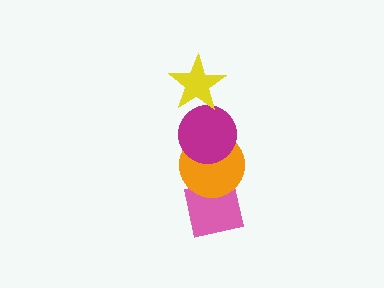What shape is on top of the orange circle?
The magenta circle is on top of the orange circle.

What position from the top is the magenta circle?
The magenta circle is 2nd from the top.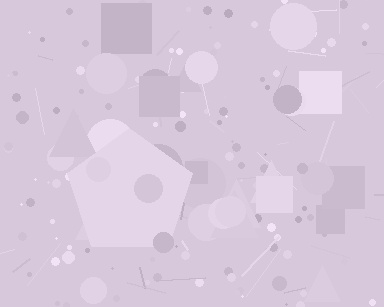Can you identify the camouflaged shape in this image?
The camouflaged shape is a pentagon.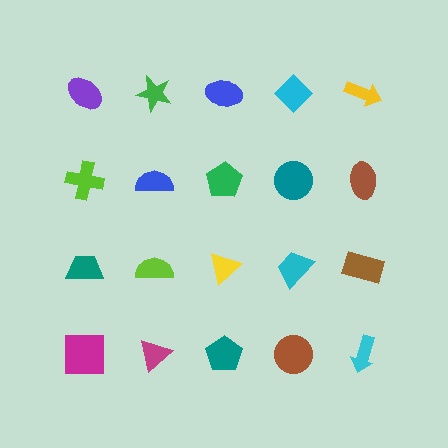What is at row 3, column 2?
A lime semicircle.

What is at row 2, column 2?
A blue semicircle.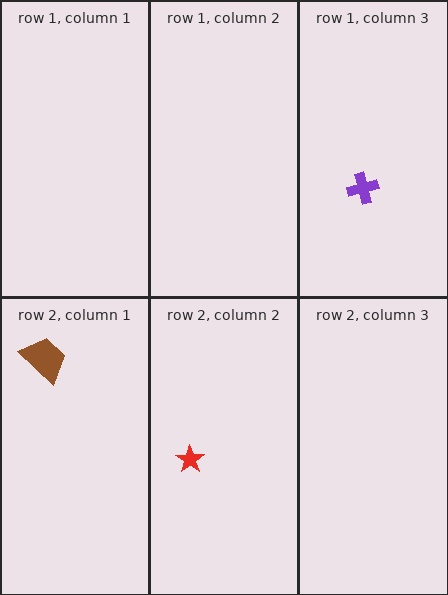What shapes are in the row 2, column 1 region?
The brown trapezoid.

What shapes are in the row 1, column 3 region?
The purple cross.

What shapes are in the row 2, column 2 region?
The red star.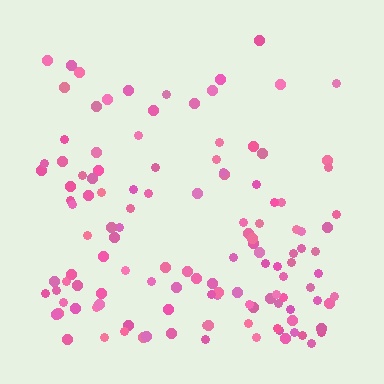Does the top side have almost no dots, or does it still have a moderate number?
Still a moderate number, just noticeably fewer than the bottom.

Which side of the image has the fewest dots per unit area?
The top.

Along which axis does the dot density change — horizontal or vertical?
Vertical.